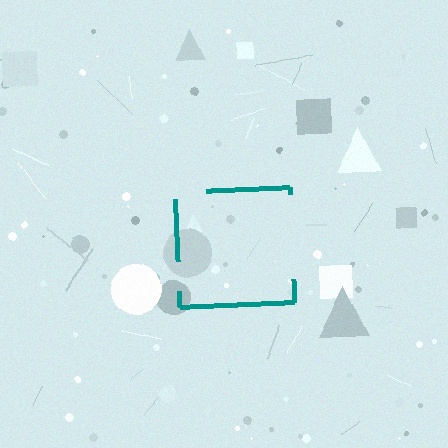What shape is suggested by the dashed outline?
The dashed outline suggests a square.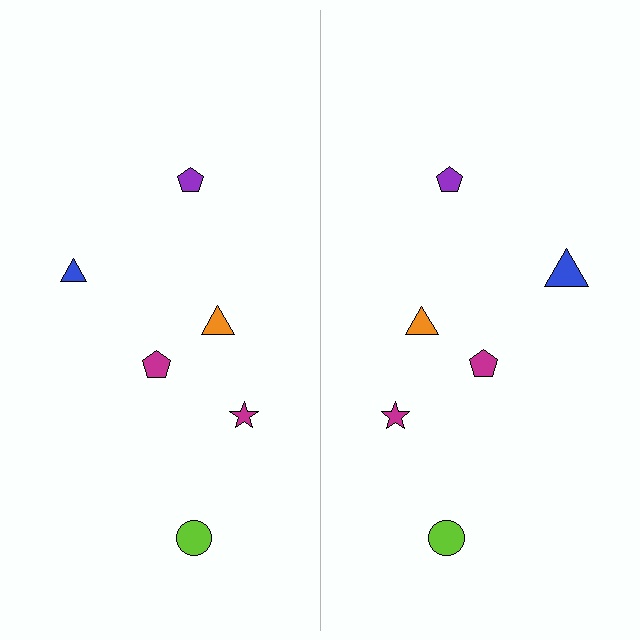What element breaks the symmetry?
The blue triangle on the right side has a different size than its mirror counterpart.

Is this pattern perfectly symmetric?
No, the pattern is not perfectly symmetric. The blue triangle on the right side has a different size than its mirror counterpart.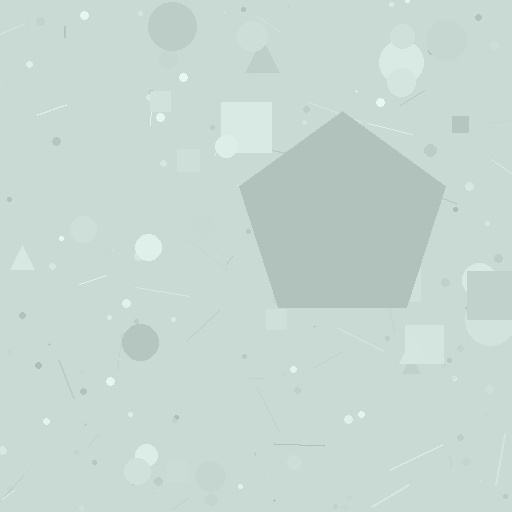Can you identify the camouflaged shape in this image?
The camouflaged shape is a pentagon.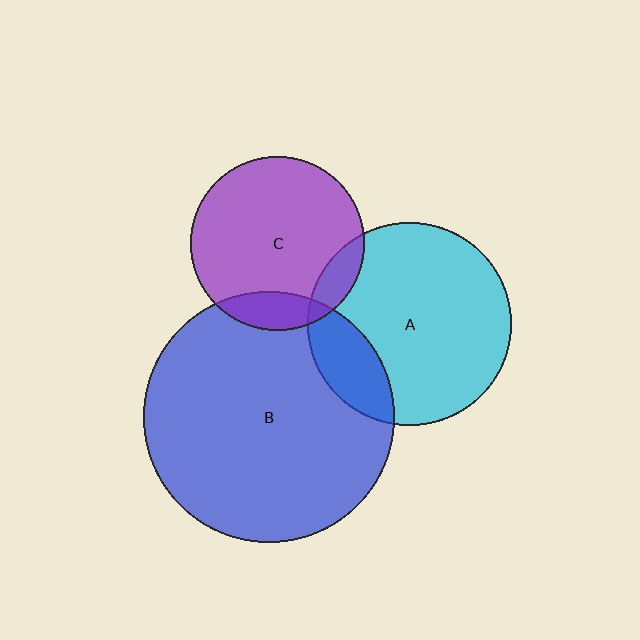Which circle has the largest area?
Circle B (blue).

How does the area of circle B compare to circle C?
Approximately 2.1 times.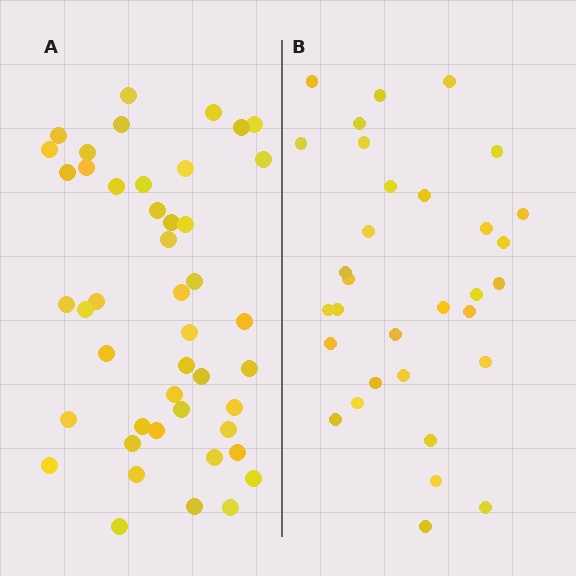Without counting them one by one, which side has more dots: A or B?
Region A (the left region) has more dots.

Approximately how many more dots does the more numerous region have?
Region A has approximately 15 more dots than region B.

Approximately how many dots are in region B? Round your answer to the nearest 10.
About 30 dots. (The exact count is 32, which rounds to 30.)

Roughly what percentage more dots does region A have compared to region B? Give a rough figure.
About 40% more.